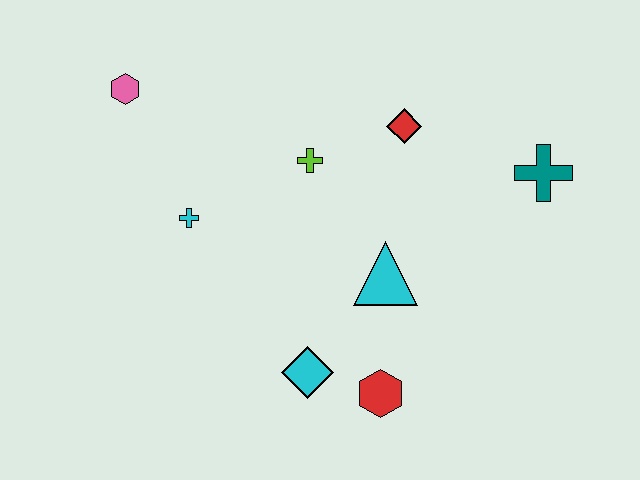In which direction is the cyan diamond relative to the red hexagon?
The cyan diamond is to the left of the red hexagon.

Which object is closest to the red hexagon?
The cyan diamond is closest to the red hexagon.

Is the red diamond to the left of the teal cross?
Yes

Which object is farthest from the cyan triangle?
The pink hexagon is farthest from the cyan triangle.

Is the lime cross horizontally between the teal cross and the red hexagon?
No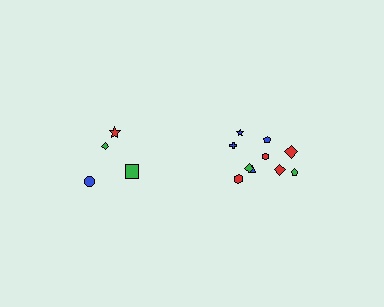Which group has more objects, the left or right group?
The right group.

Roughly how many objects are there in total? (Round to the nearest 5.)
Roughly 15 objects in total.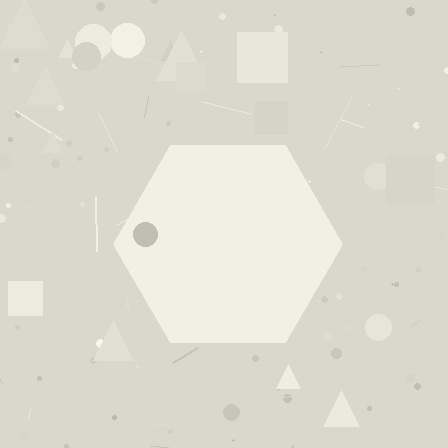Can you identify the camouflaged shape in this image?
The camouflaged shape is a hexagon.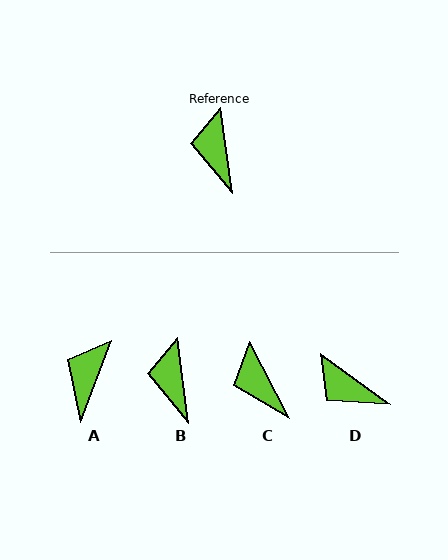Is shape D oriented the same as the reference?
No, it is off by about 46 degrees.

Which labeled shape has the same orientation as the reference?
B.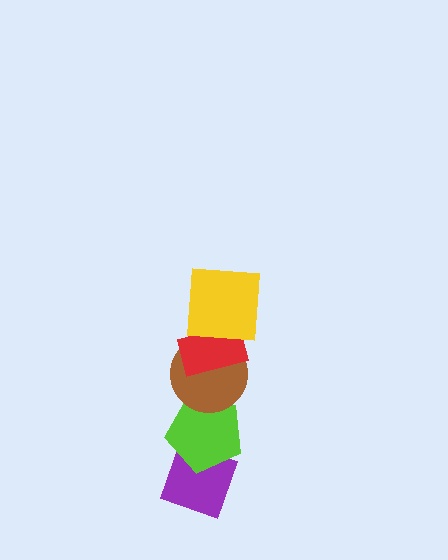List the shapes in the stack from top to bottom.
From top to bottom: the yellow square, the red rectangle, the brown circle, the lime pentagon, the purple diamond.